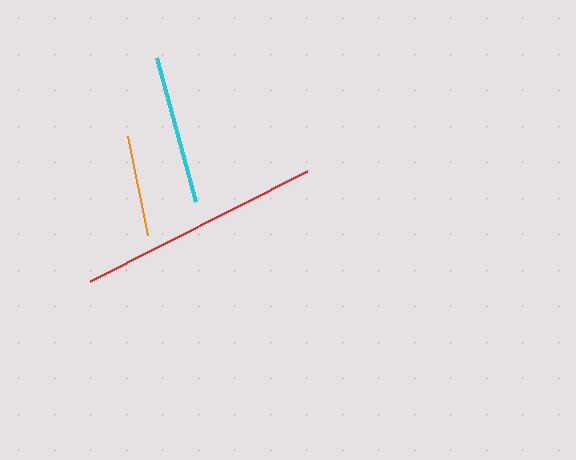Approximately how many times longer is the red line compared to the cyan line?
The red line is approximately 1.6 times the length of the cyan line.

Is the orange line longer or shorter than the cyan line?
The cyan line is longer than the orange line.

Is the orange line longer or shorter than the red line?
The red line is longer than the orange line.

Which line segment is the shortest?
The orange line is the shortest at approximately 100 pixels.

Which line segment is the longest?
The red line is the longest at approximately 244 pixels.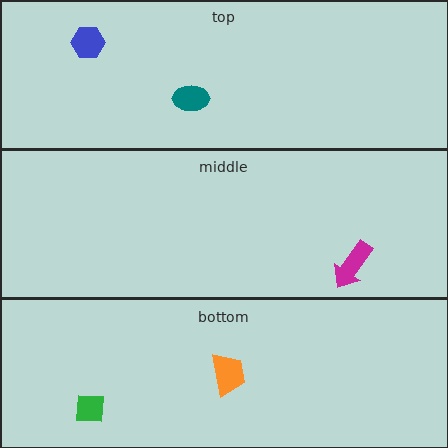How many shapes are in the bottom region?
2.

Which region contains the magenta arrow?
The middle region.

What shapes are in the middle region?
The magenta arrow.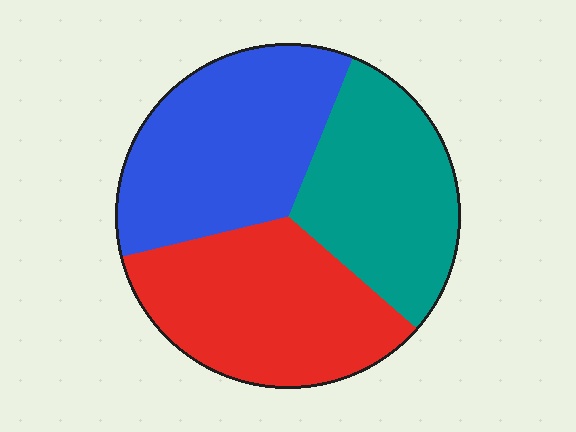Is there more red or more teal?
Red.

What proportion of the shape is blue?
Blue covers roughly 35% of the shape.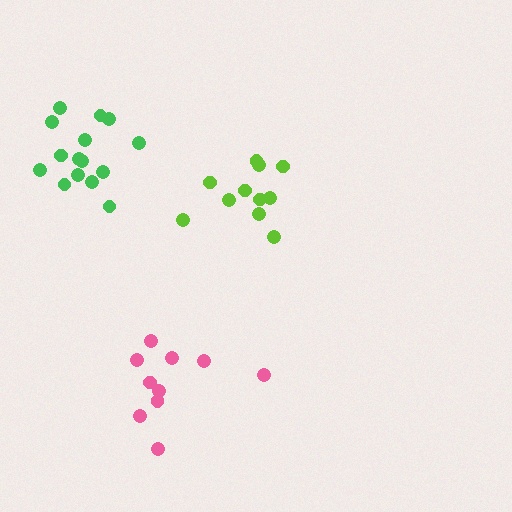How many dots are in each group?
Group 1: 11 dots, Group 2: 10 dots, Group 3: 15 dots (36 total).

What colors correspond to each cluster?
The clusters are colored: lime, pink, green.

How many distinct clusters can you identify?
There are 3 distinct clusters.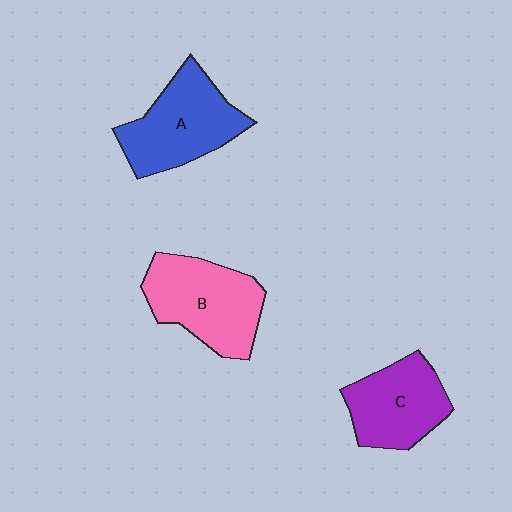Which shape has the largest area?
Shape B (pink).